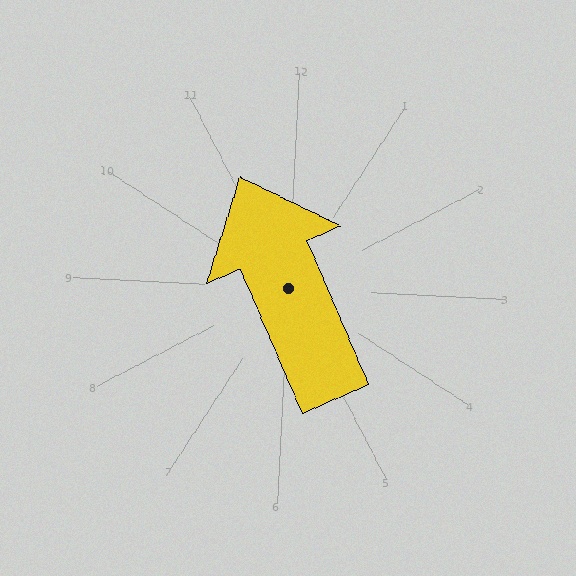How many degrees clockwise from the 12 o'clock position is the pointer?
Approximately 334 degrees.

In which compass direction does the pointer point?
Northwest.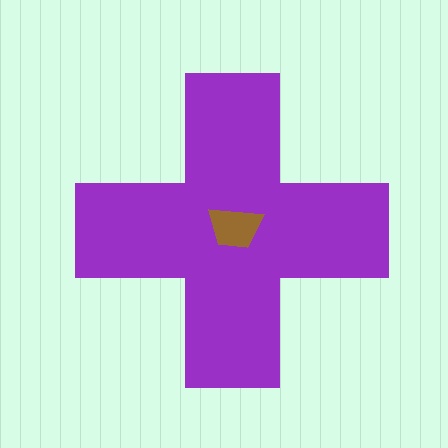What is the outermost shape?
The purple cross.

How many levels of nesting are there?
2.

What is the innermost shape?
The brown trapezoid.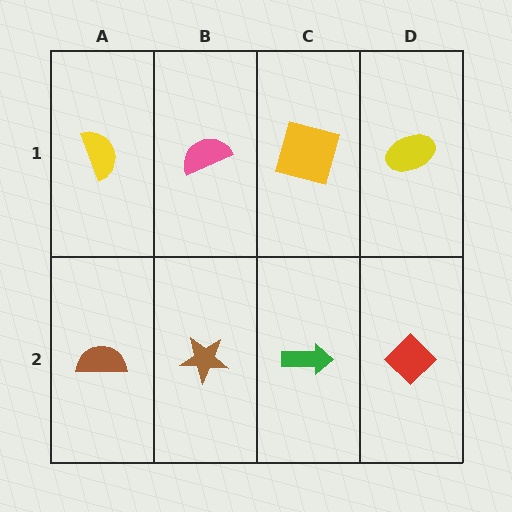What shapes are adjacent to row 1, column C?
A green arrow (row 2, column C), a pink semicircle (row 1, column B), a yellow ellipse (row 1, column D).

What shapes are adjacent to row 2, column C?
A yellow square (row 1, column C), a brown star (row 2, column B), a red diamond (row 2, column D).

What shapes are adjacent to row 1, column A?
A brown semicircle (row 2, column A), a pink semicircle (row 1, column B).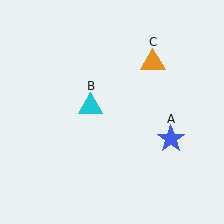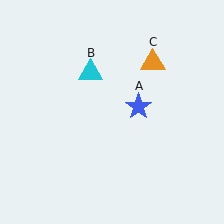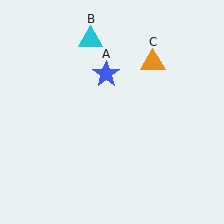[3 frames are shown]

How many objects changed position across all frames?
2 objects changed position: blue star (object A), cyan triangle (object B).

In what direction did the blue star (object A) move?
The blue star (object A) moved up and to the left.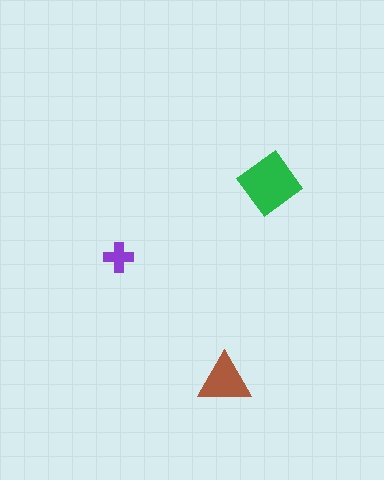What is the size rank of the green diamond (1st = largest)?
1st.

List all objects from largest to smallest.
The green diamond, the brown triangle, the purple cross.